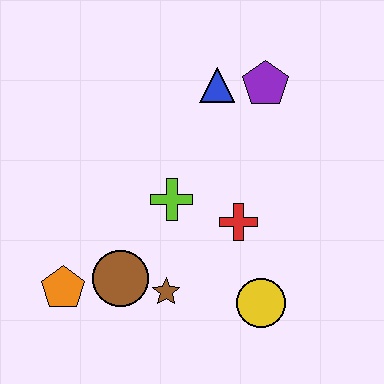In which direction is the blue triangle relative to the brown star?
The blue triangle is above the brown star.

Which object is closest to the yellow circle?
The red cross is closest to the yellow circle.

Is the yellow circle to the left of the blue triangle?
No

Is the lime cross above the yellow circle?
Yes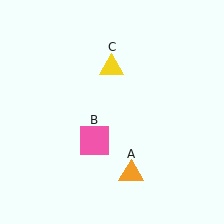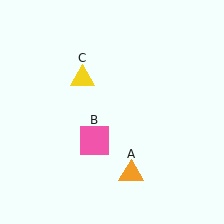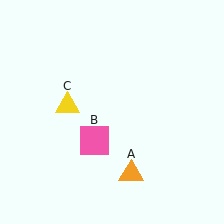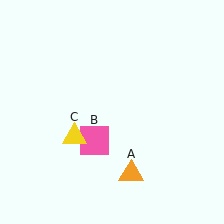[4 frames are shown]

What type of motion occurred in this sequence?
The yellow triangle (object C) rotated counterclockwise around the center of the scene.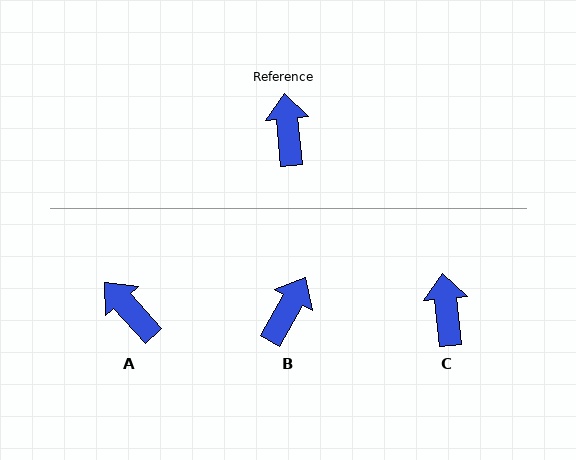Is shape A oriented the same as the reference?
No, it is off by about 37 degrees.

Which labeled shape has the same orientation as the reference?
C.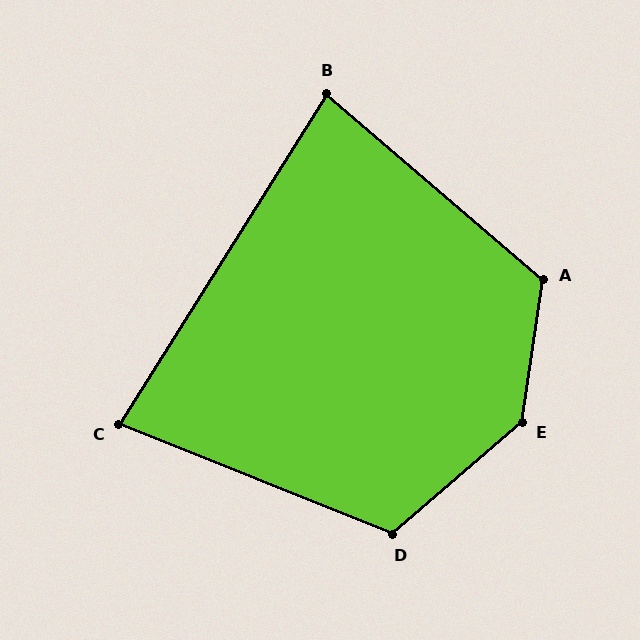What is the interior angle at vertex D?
Approximately 117 degrees (obtuse).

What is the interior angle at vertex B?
Approximately 81 degrees (acute).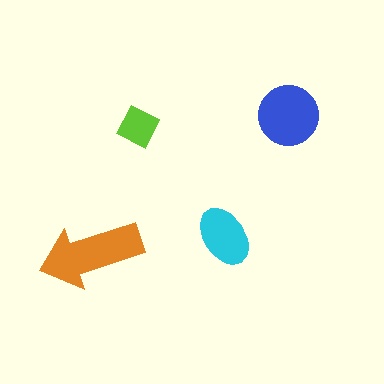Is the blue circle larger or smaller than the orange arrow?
Smaller.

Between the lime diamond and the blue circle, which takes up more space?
The blue circle.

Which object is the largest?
The orange arrow.